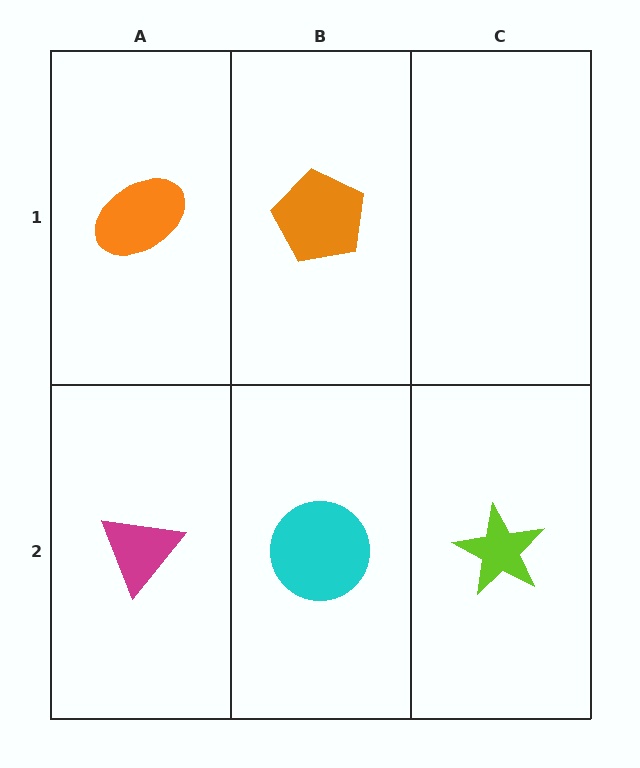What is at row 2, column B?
A cyan circle.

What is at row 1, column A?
An orange ellipse.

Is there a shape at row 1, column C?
No, that cell is empty.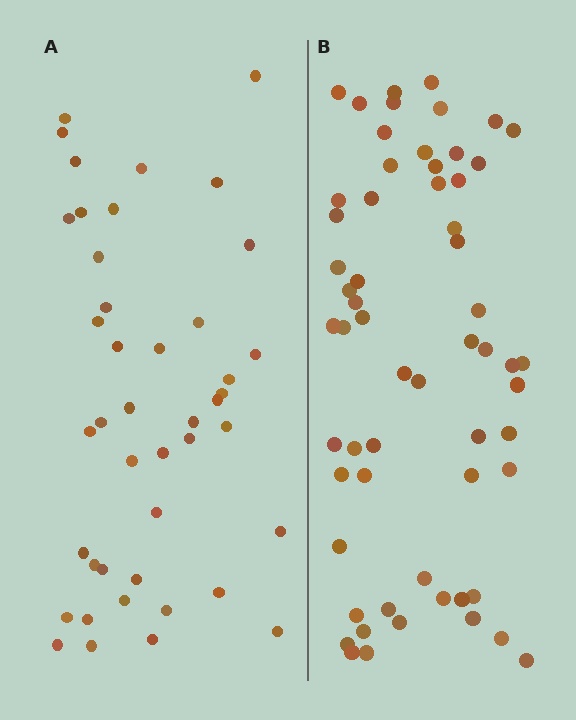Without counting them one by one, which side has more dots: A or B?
Region B (the right region) has more dots.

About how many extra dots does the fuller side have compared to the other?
Region B has approximately 15 more dots than region A.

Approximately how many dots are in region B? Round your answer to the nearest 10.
About 60 dots.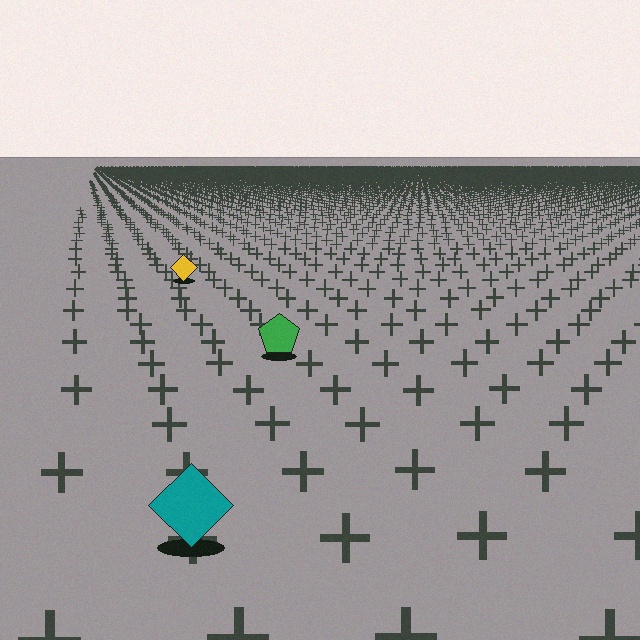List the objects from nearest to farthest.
From nearest to farthest: the teal diamond, the green pentagon, the yellow diamond.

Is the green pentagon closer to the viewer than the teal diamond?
No. The teal diamond is closer — you can tell from the texture gradient: the ground texture is coarser near it.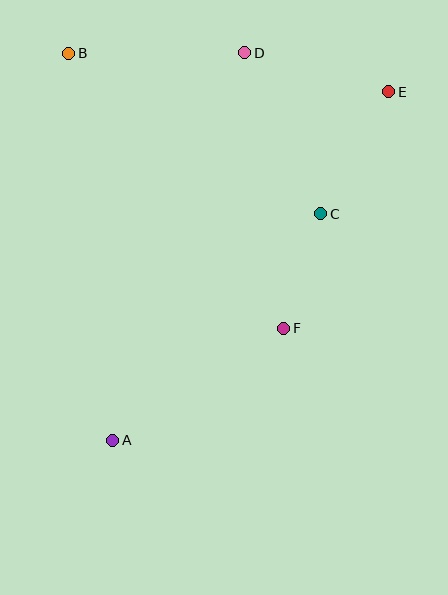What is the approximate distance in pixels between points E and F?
The distance between E and F is approximately 259 pixels.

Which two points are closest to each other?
Points C and F are closest to each other.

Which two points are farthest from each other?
Points A and E are farthest from each other.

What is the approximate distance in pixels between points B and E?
The distance between B and E is approximately 322 pixels.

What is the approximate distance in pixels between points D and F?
The distance between D and F is approximately 278 pixels.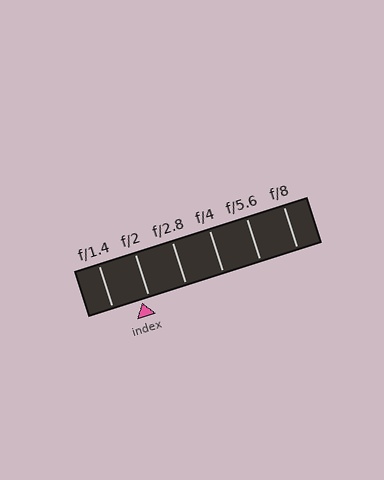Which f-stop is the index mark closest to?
The index mark is closest to f/2.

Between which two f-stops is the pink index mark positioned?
The index mark is between f/1.4 and f/2.